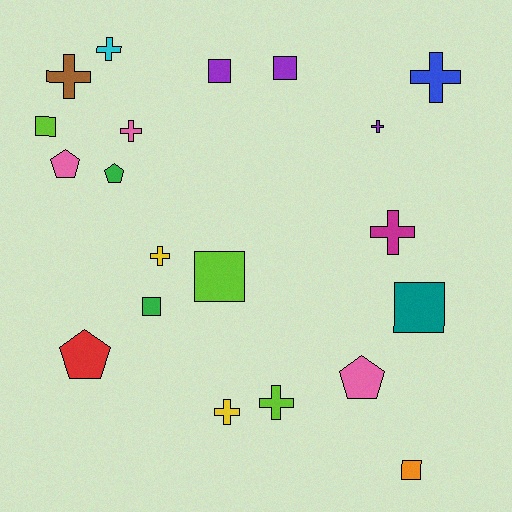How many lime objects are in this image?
There are 3 lime objects.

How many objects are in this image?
There are 20 objects.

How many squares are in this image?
There are 7 squares.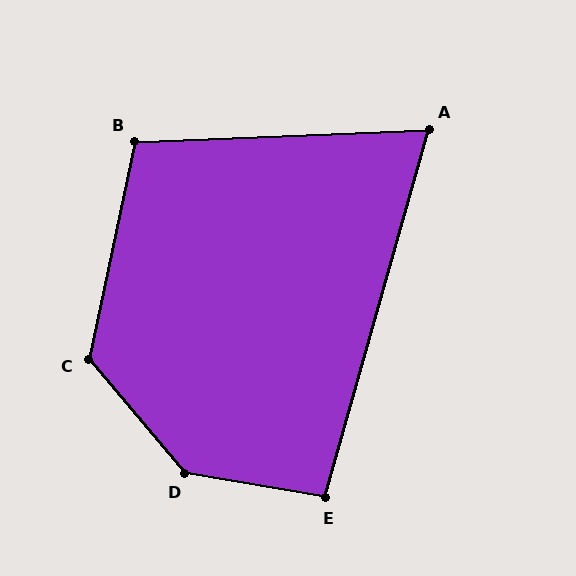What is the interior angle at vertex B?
Approximately 104 degrees (obtuse).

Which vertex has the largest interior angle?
D, at approximately 140 degrees.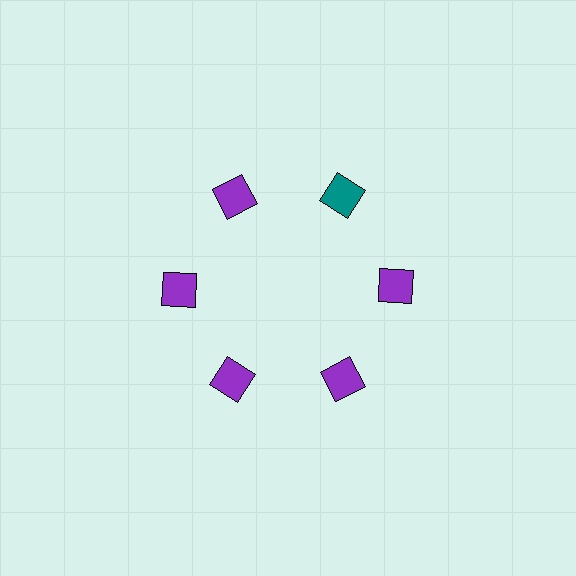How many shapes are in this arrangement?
There are 6 shapes arranged in a ring pattern.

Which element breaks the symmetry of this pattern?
The teal diamond at roughly the 1 o'clock position breaks the symmetry. All other shapes are purple diamonds.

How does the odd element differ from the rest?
It has a different color: teal instead of purple.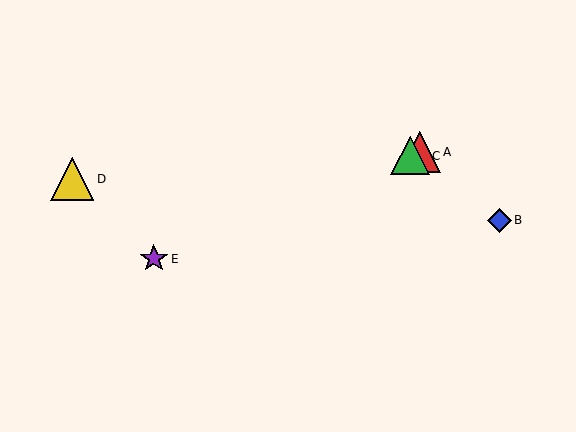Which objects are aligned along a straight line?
Objects A, C, E are aligned along a straight line.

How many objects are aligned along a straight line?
3 objects (A, C, E) are aligned along a straight line.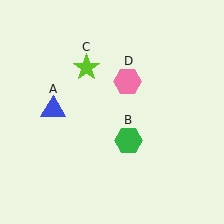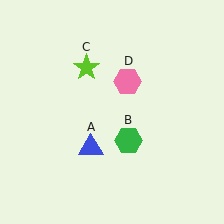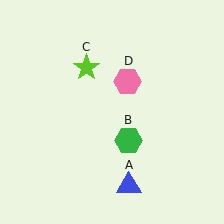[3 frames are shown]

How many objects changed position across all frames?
1 object changed position: blue triangle (object A).